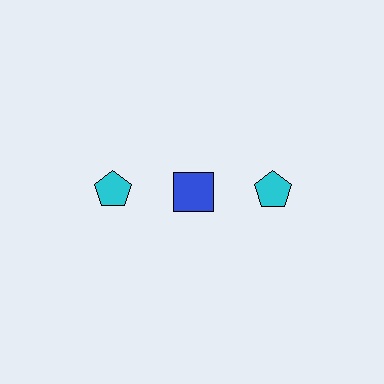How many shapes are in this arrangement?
There are 3 shapes arranged in a grid pattern.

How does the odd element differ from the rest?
It differs in both color (blue instead of cyan) and shape (square instead of pentagon).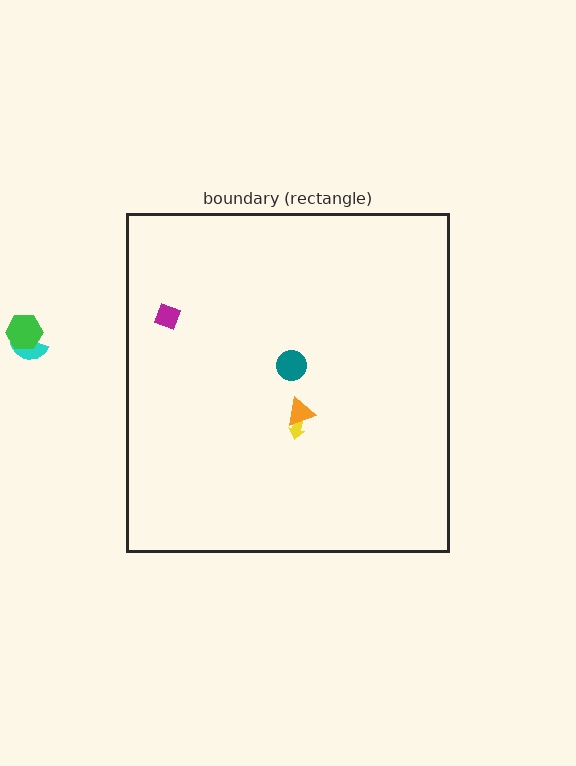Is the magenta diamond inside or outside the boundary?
Inside.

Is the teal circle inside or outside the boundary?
Inside.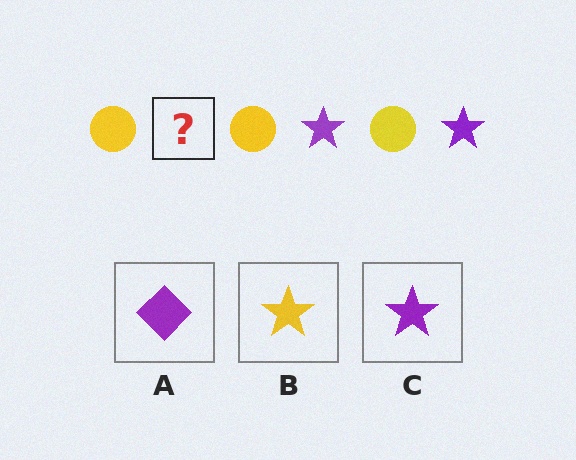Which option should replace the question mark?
Option C.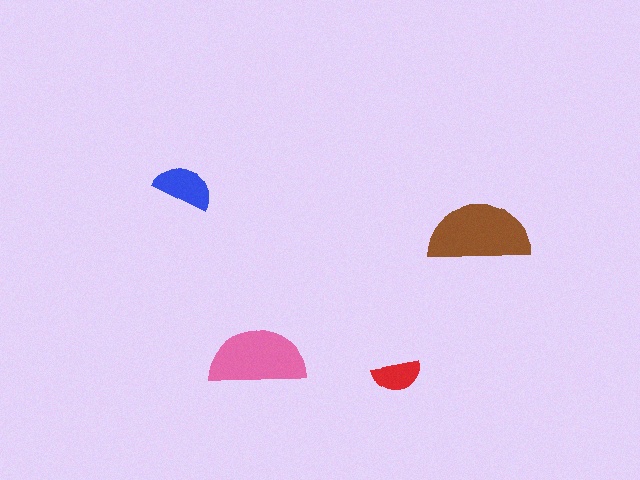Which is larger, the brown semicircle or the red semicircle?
The brown one.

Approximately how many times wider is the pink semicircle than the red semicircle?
About 2 times wider.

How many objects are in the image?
There are 4 objects in the image.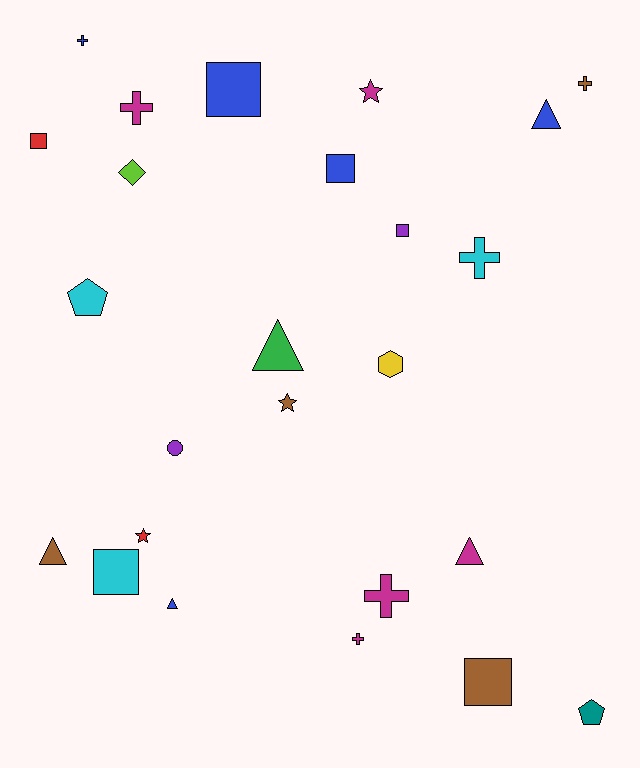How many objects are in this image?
There are 25 objects.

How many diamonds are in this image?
There is 1 diamond.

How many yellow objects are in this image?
There is 1 yellow object.